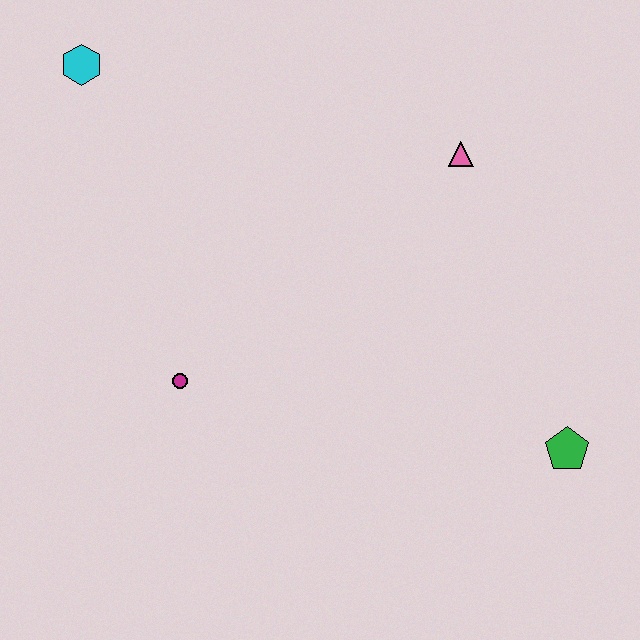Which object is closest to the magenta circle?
The cyan hexagon is closest to the magenta circle.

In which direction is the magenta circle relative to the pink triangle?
The magenta circle is to the left of the pink triangle.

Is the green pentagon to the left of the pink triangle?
No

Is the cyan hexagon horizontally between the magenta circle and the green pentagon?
No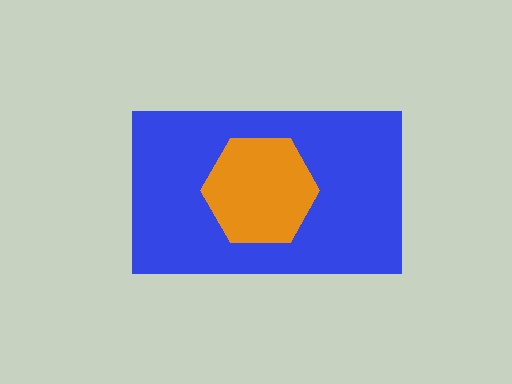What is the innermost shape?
The orange hexagon.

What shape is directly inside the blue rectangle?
The orange hexagon.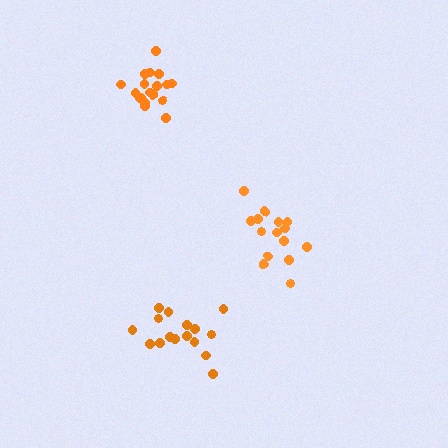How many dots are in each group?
Group 1: 16 dots, Group 2: 18 dots, Group 3: 15 dots (49 total).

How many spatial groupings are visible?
There are 3 spatial groupings.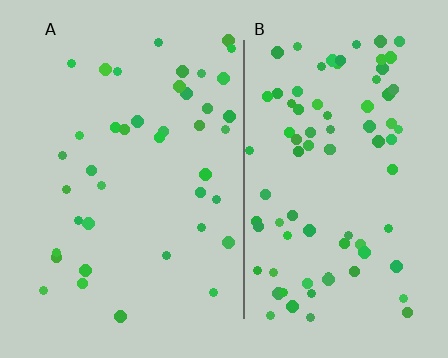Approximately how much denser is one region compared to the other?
Approximately 2.0× — region B over region A.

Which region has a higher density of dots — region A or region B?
B (the right).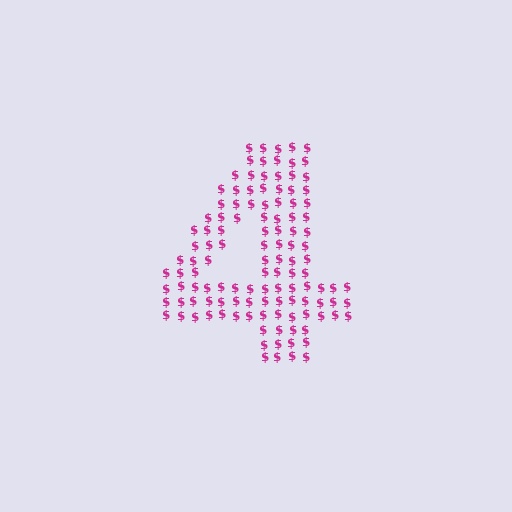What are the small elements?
The small elements are dollar signs.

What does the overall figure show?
The overall figure shows the digit 4.